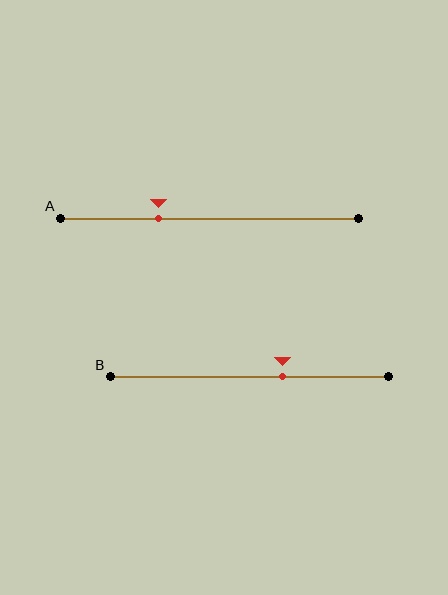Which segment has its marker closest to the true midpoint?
Segment B has its marker closest to the true midpoint.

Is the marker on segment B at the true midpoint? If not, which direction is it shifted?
No, the marker on segment B is shifted to the right by about 12% of the segment length.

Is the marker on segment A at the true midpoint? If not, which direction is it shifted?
No, the marker on segment A is shifted to the left by about 17% of the segment length.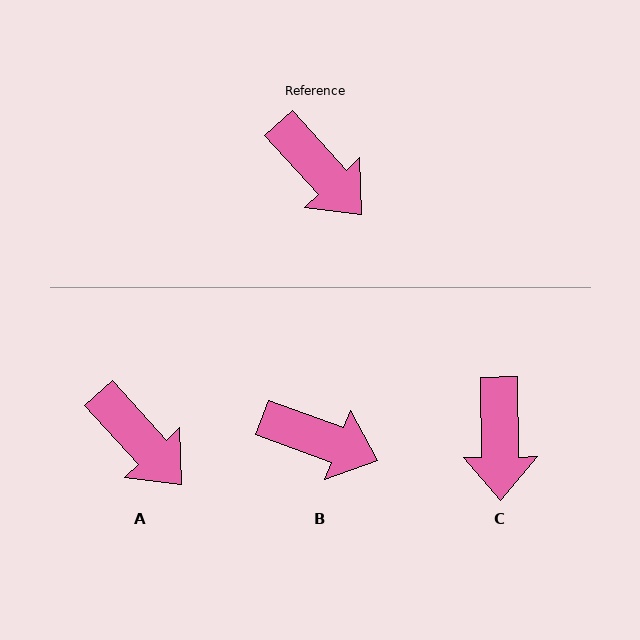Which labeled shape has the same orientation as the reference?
A.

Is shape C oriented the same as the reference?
No, it is off by about 42 degrees.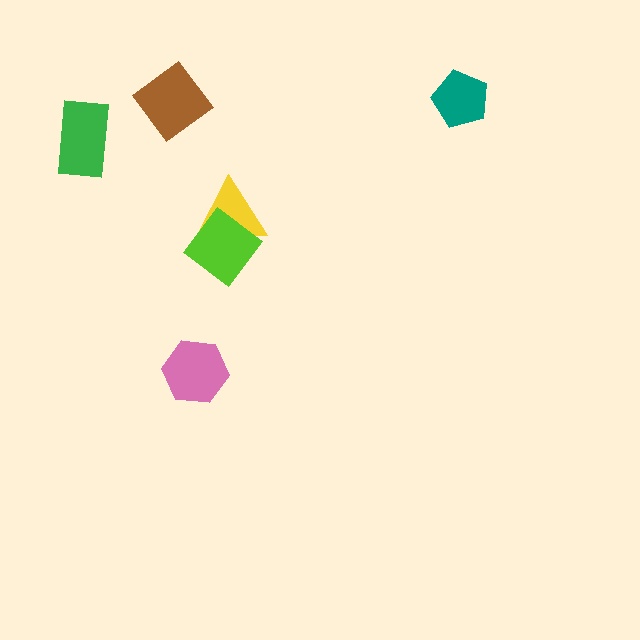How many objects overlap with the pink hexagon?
0 objects overlap with the pink hexagon.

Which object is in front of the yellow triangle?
The lime diamond is in front of the yellow triangle.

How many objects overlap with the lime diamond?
1 object overlaps with the lime diamond.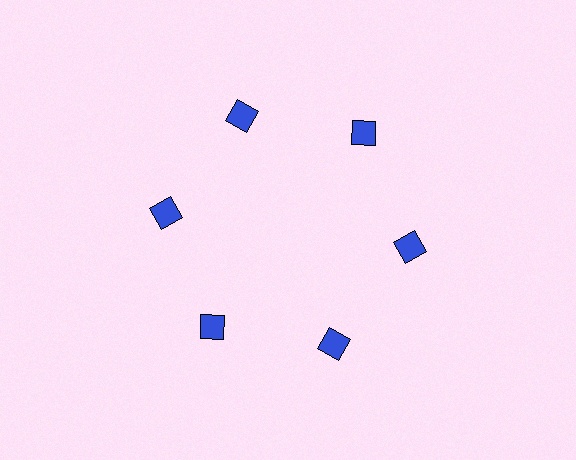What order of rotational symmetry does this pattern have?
This pattern has 6-fold rotational symmetry.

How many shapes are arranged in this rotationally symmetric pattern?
There are 6 shapes, arranged in 6 groups of 1.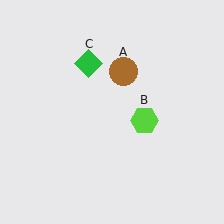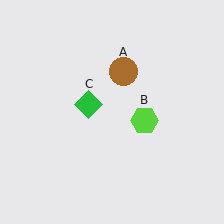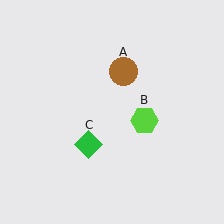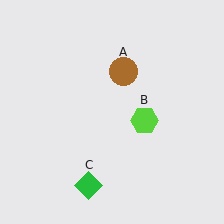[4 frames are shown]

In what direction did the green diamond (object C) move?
The green diamond (object C) moved down.